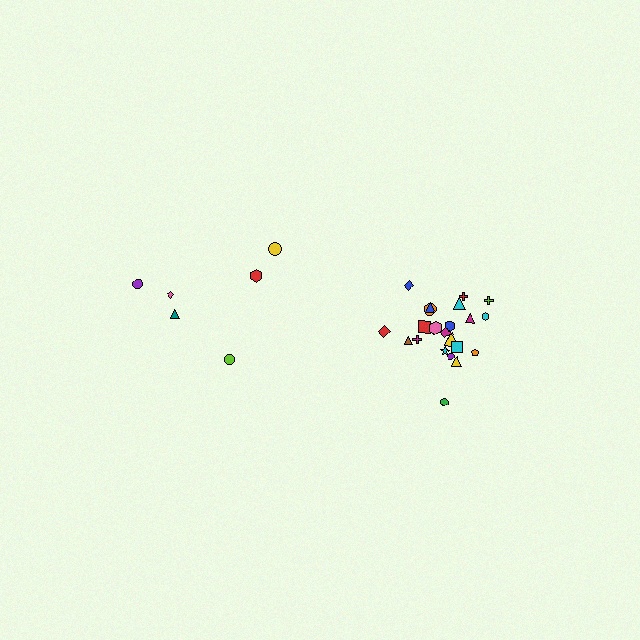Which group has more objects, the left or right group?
The right group.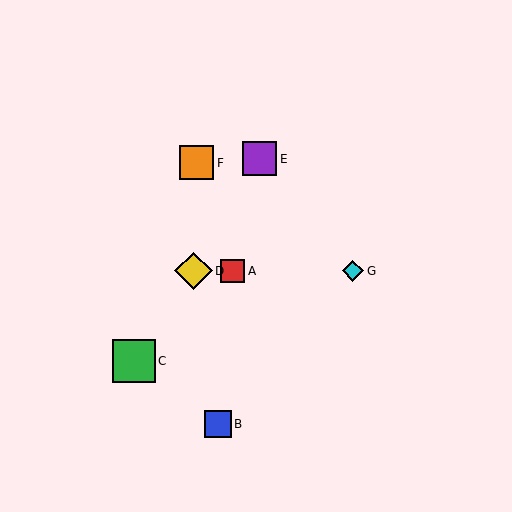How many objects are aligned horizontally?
3 objects (A, D, G) are aligned horizontally.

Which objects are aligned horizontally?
Objects A, D, G are aligned horizontally.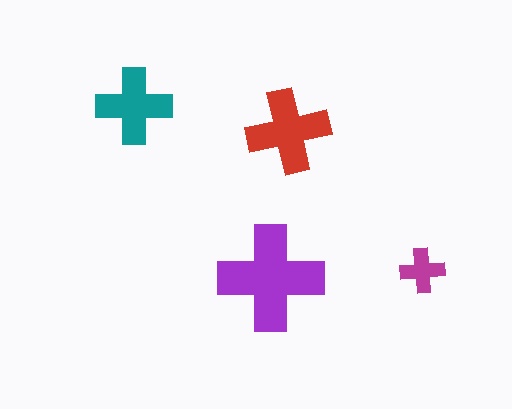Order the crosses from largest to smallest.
the purple one, the red one, the teal one, the magenta one.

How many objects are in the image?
There are 4 objects in the image.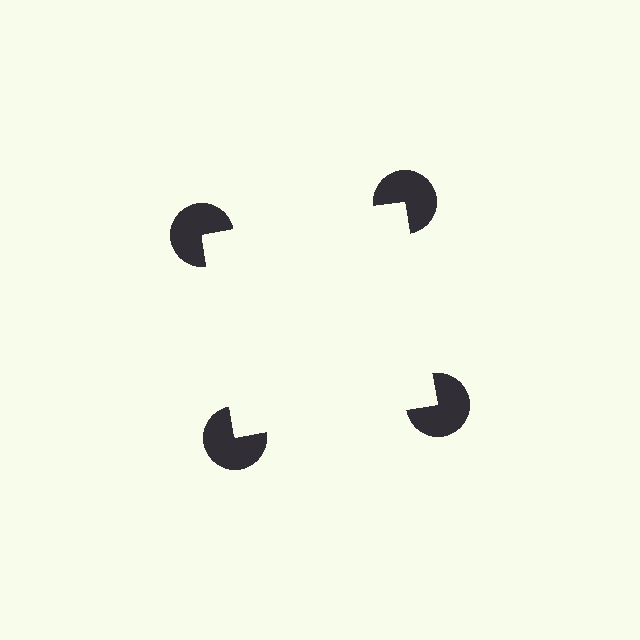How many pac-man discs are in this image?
There are 4 — one at each vertex of the illusory square.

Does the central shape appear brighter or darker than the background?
It typically appears slightly brighter than the background, even though no actual brightness change is drawn.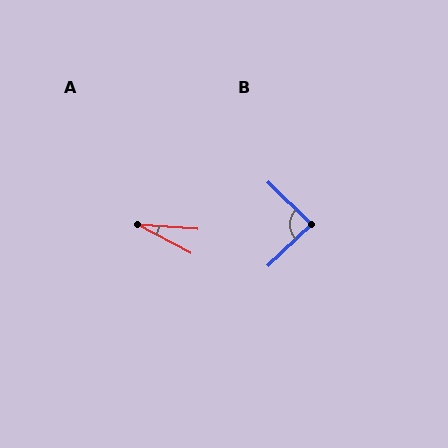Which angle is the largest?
B, at approximately 88 degrees.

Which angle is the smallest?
A, at approximately 23 degrees.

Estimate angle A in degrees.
Approximately 23 degrees.